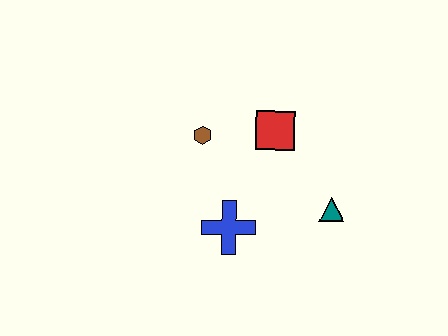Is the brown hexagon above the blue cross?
Yes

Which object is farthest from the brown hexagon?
The teal triangle is farthest from the brown hexagon.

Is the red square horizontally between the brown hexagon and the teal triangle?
Yes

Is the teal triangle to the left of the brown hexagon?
No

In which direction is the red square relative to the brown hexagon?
The red square is to the right of the brown hexagon.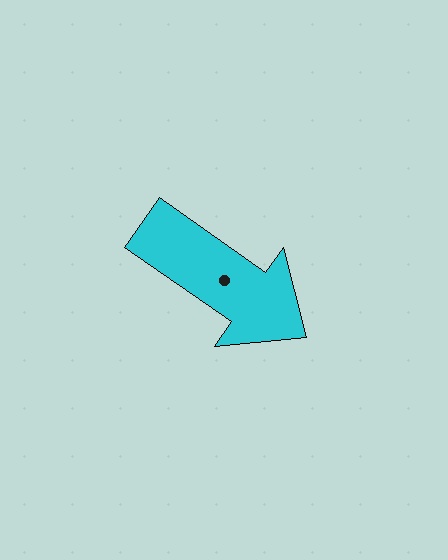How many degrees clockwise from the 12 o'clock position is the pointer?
Approximately 125 degrees.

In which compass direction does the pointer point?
Southeast.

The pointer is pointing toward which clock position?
Roughly 4 o'clock.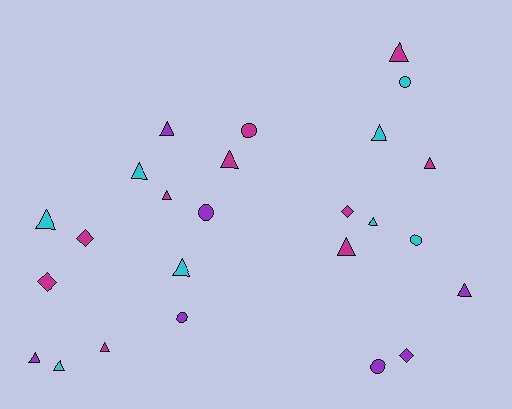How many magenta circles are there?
There is 1 magenta circle.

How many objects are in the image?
There are 25 objects.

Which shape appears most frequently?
Triangle, with 15 objects.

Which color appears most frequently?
Magenta, with 10 objects.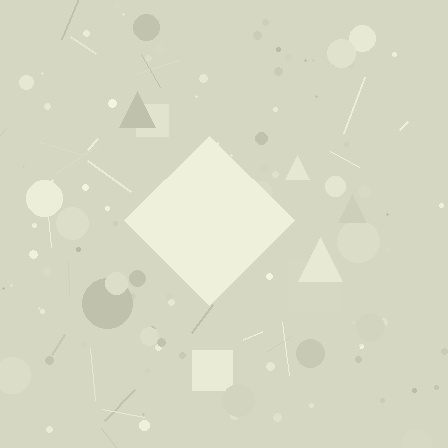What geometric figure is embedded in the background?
A diamond is embedded in the background.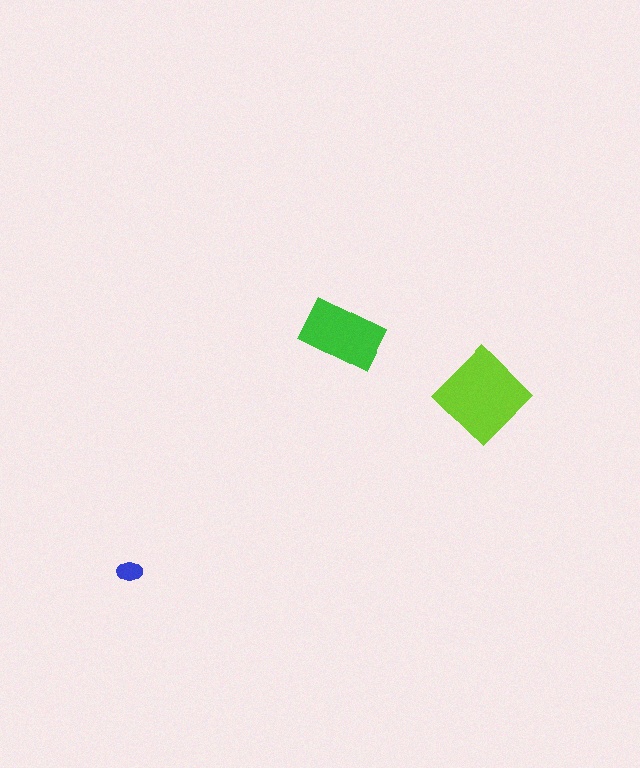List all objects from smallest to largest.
The blue ellipse, the green rectangle, the lime diamond.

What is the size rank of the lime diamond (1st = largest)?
1st.